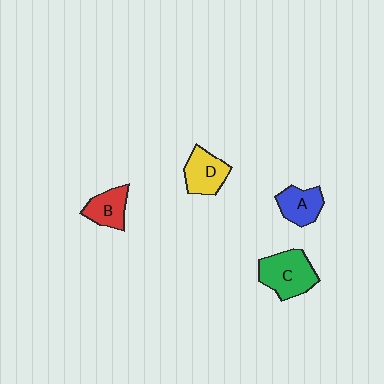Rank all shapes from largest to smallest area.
From largest to smallest: C (green), D (yellow), A (blue), B (red).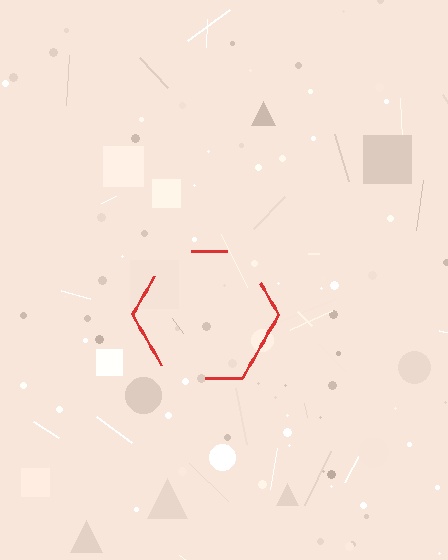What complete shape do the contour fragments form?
The contour fragments form a hexagon.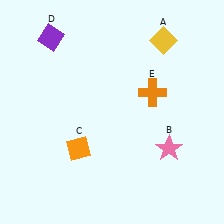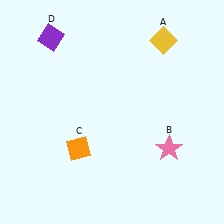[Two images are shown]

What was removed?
The orange cross (E) was removed in Image 2.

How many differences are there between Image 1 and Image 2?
There is 1 difference between the two images.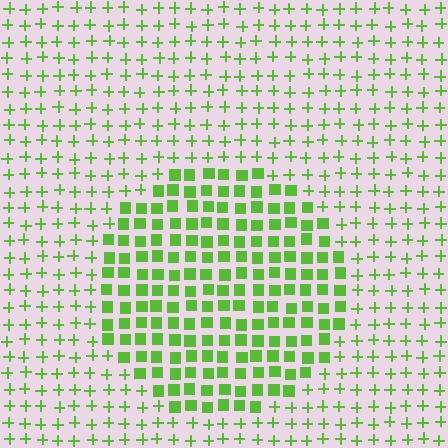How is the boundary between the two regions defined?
The boundary is defined by a change in element shape: squares inside vs. plus signs outside. All elements share the same color and spacing.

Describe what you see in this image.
The image is filled with small lime elements arranged in a uniform grid. A circle-shaped region contains squares, while the surrounding area contains plus signs. The boundary is defined purely by the change in element shape.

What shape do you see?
I see a circle.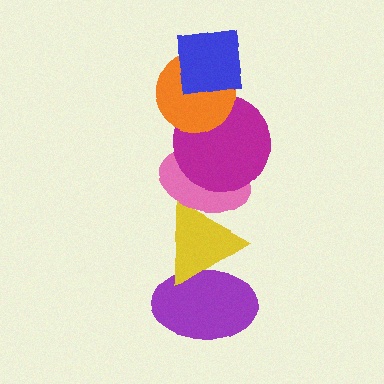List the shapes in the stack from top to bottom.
From top to bottom: the blue square, the orange circle, the magenta circle, the pink ellipse, the yellow triangle, the purple ellipse.